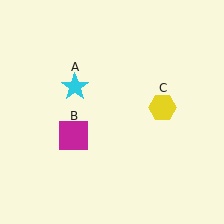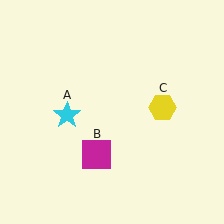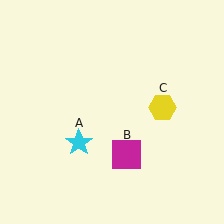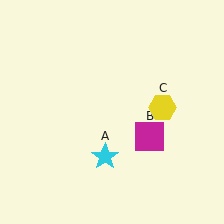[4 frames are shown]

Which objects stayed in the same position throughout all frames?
Yellow hexagon (object C) remained stationary.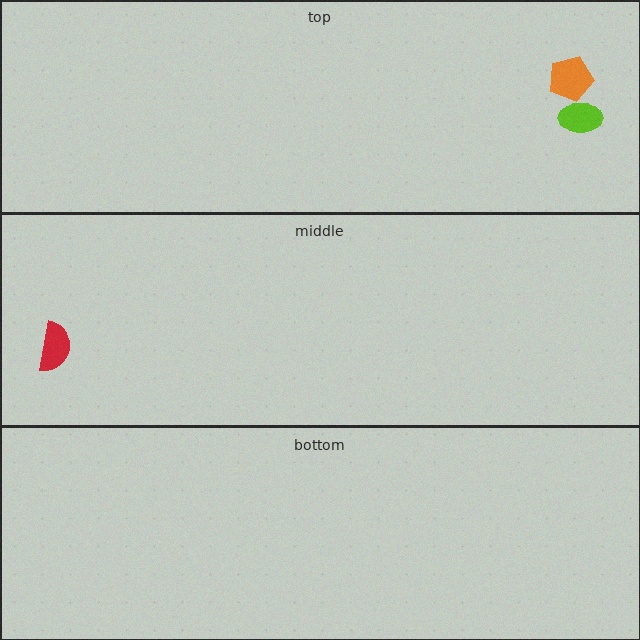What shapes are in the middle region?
The red semicircle.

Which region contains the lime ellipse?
The top region.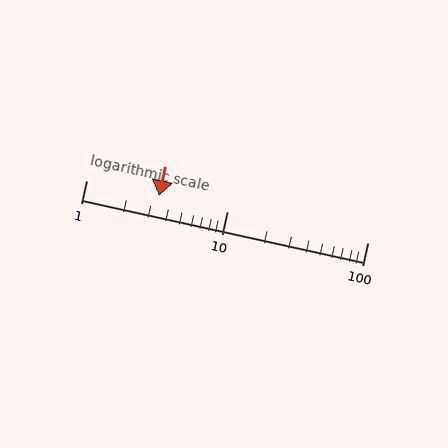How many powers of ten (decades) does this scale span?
The scale spans 2 decades, from 1 to 100.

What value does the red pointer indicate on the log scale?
The pointer indicates approximately 3.3.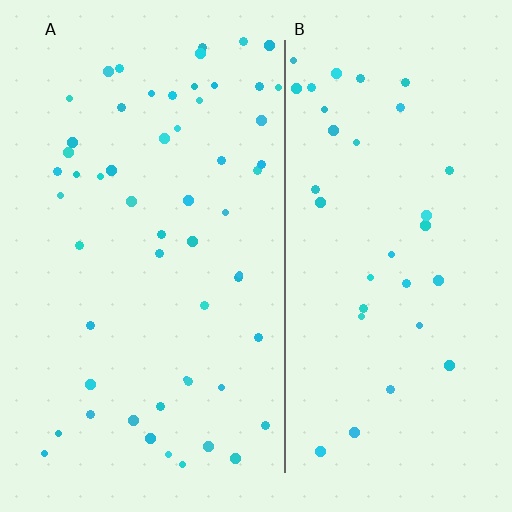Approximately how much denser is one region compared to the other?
Approximately 1.6× — region A over region B.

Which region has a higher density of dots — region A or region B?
A (the left).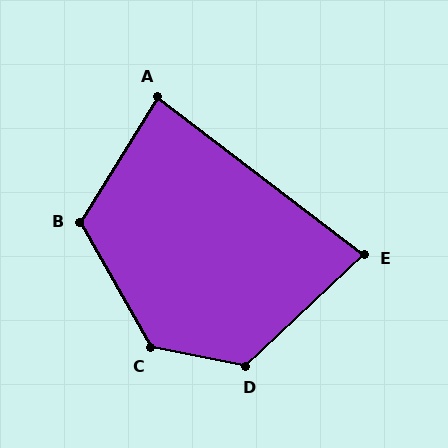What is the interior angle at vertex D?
Approximately 126 degrees (obtuse).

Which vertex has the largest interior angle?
C, at approximately 130 degrees.